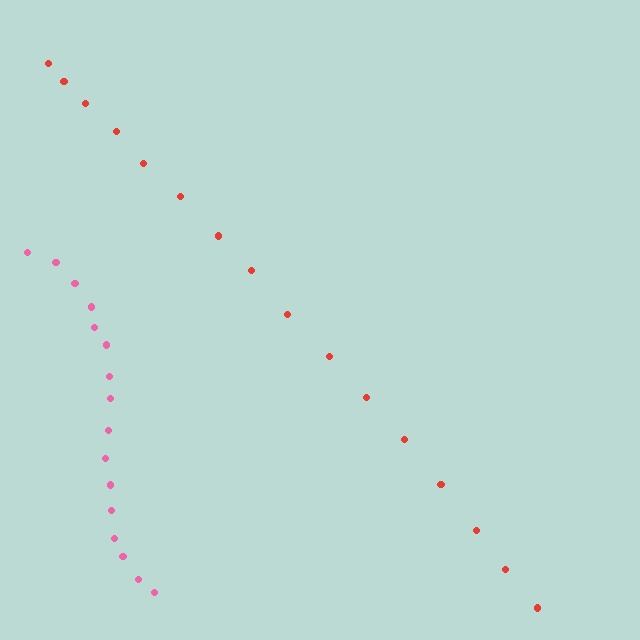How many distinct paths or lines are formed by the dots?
There are 2 distinct paths.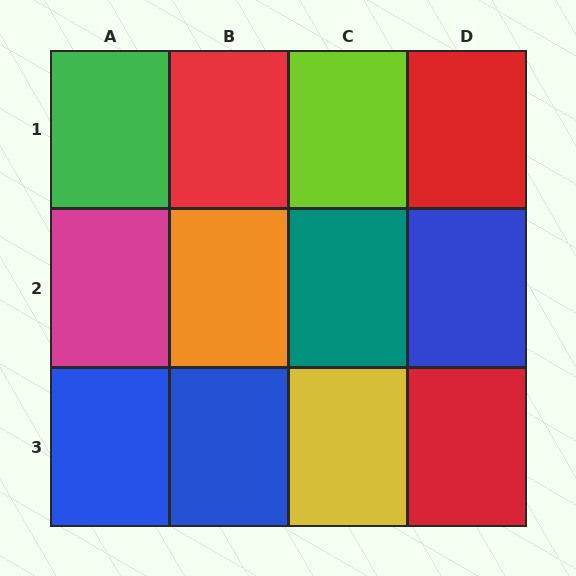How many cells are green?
1 cell is green.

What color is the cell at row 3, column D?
Red.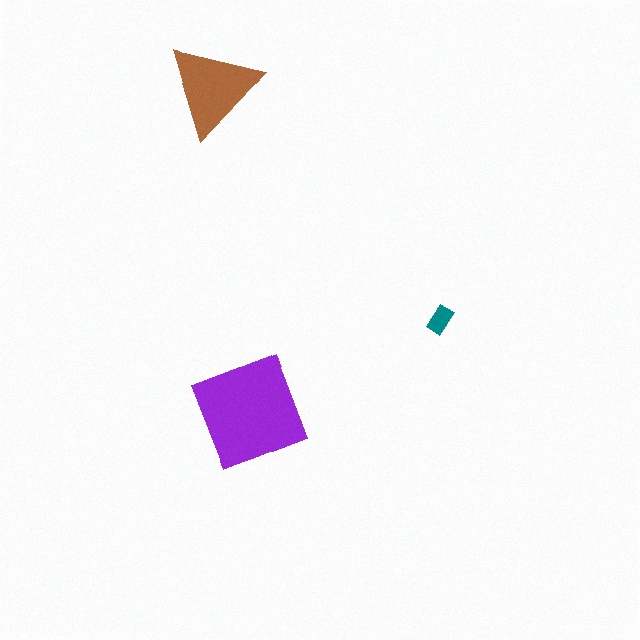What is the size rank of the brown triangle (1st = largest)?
2nd.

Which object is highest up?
The brown triangle is topmost.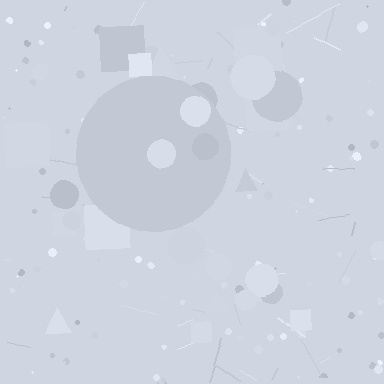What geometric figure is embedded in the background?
A circle is embedded in the background.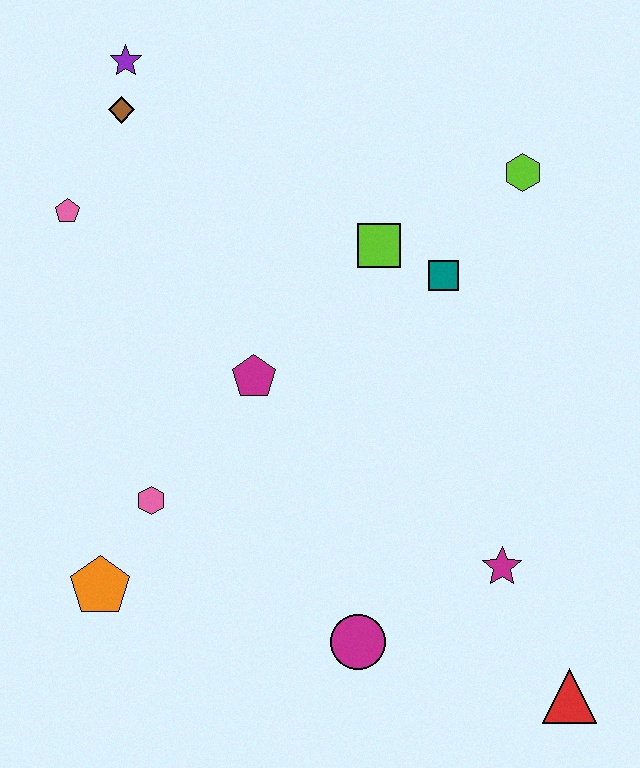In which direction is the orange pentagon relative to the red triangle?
The orange pentagon is to the left of the red triangle.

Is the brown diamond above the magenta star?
Yes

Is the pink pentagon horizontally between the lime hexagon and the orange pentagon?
No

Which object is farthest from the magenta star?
The purple star is farthest from the magenta star.